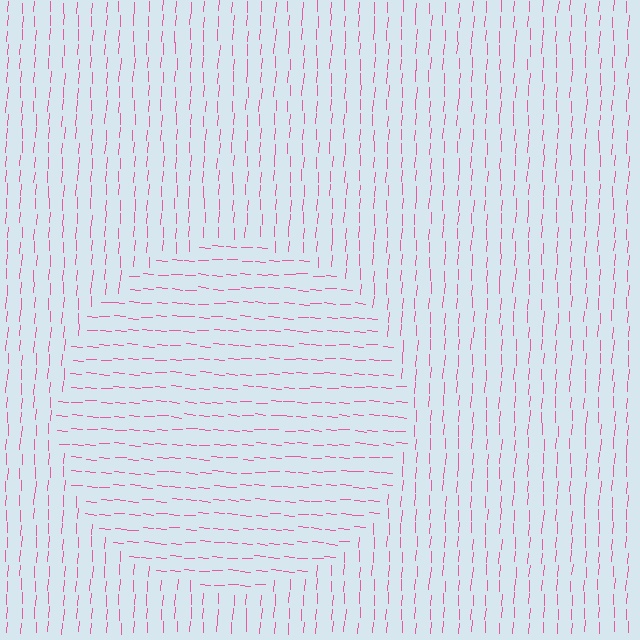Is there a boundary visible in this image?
Yes, there is a texture boundary formed by a change in line orientation.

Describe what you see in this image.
The image is filled with small pink line segments. A circle region in the image has lines oriented differently from the surrounding lines, creating a visible texture boundary.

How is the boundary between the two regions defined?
The boundary is defined purely by a change in line orientation (approximately 89 degrees difference). All lines are the same color and thickness.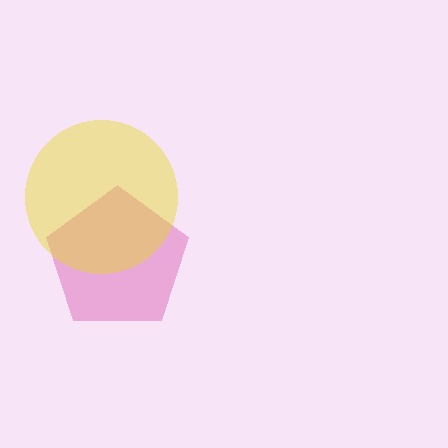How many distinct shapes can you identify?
There are 2 distinct shapes: a pink pentagon, a yellow circle.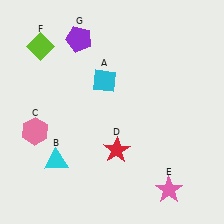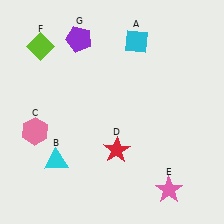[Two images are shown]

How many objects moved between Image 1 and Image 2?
1 object moved between the two images.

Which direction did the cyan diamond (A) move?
The cyan diamond (A) moved up.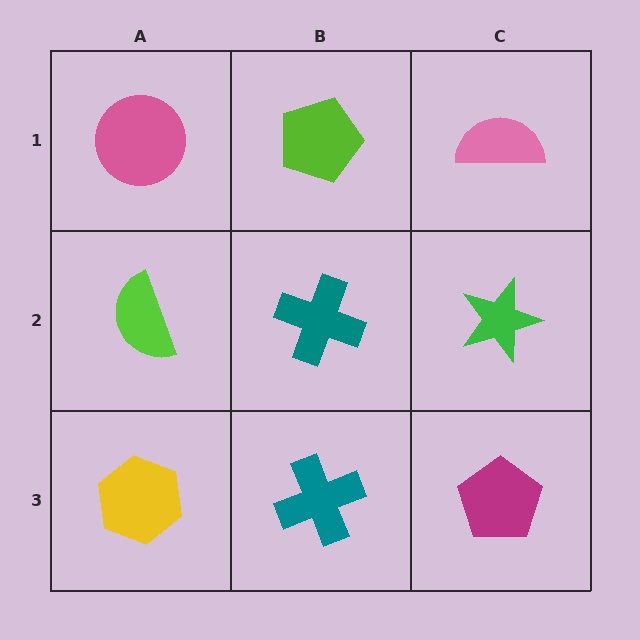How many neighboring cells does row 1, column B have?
3.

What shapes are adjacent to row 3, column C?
A green star (row 2, column C), a teal cross (row 3, column B).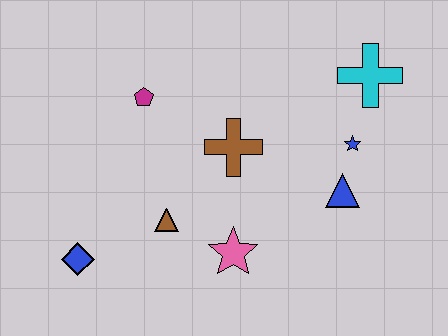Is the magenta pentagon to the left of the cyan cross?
Yes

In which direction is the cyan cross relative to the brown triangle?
The cyan cross is to the right of the brown triangle.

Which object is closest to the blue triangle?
The blue star is closest to the blue triangle.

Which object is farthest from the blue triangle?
The blue diamond is farthest from the blue triangle.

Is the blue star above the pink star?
Yes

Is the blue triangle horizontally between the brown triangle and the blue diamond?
No